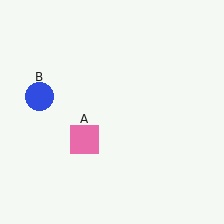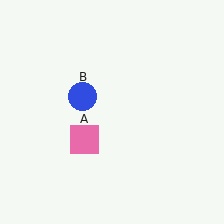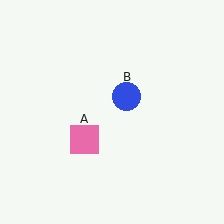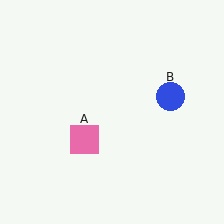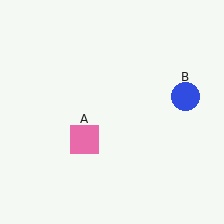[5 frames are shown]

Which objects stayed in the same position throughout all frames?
Pink square (object A) remained stationary.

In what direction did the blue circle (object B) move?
The blue circle (object B) moved right.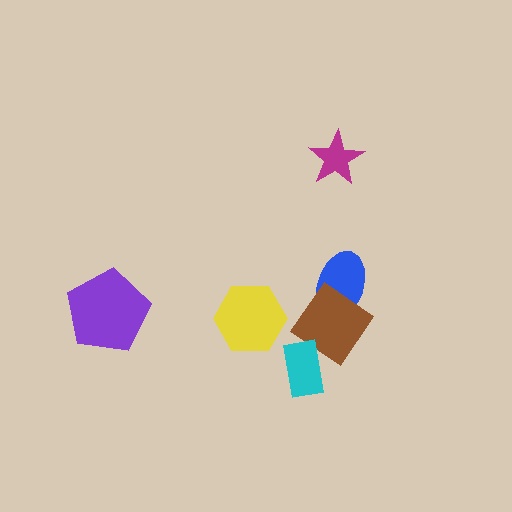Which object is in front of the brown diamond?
The cyan rectangle is in front of the brown diamond.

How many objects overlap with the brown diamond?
2 objects overlap with the brown diamond.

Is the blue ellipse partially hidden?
Yes, it is partially covered by another shape.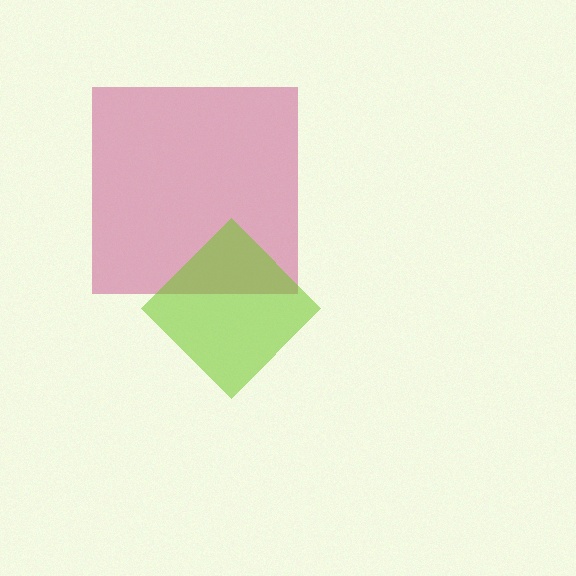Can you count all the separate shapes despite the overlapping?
Yes, there are 2 separate shapes.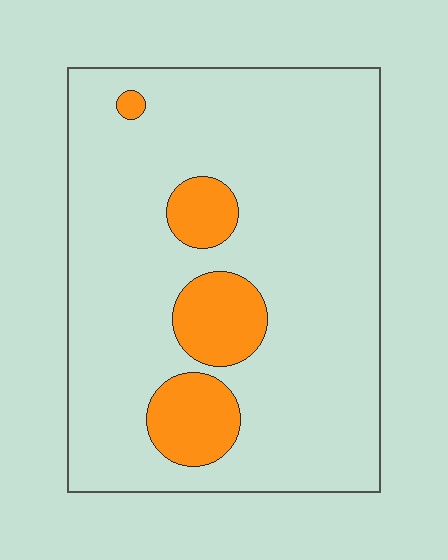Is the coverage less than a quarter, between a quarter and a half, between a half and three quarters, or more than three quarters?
Less than a quarter.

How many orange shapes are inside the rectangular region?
4.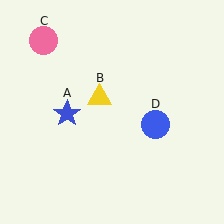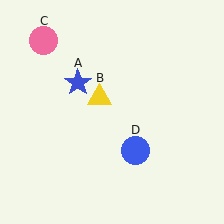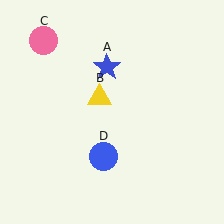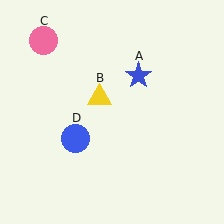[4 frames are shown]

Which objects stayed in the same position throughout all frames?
Yellow triangle (object B) and pink circle (object C) remained stationary.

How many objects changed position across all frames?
2 objects changed position: blue star (object A), blue circle (object D).